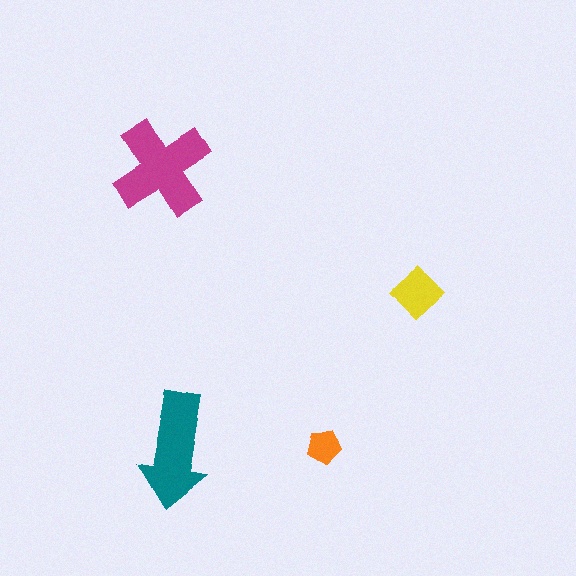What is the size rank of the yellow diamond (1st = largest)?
3rd.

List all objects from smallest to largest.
The orange pentagon, the yellow diamond, the teal arrow, the magenta cross.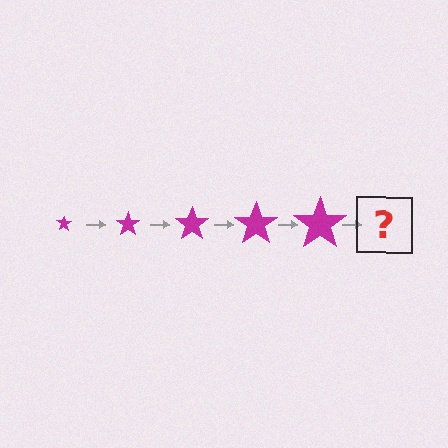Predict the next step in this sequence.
The next step is a magenta star, larger than the previous one.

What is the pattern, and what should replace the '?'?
The pattern is that the star gets progressively larger each step. The '?' should be a magenta star, larger than the previous one.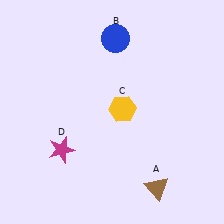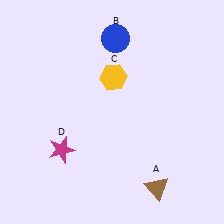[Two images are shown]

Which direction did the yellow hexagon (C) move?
The yellow hexagon (C) moved up.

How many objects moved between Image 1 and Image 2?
1 object moved between the two images.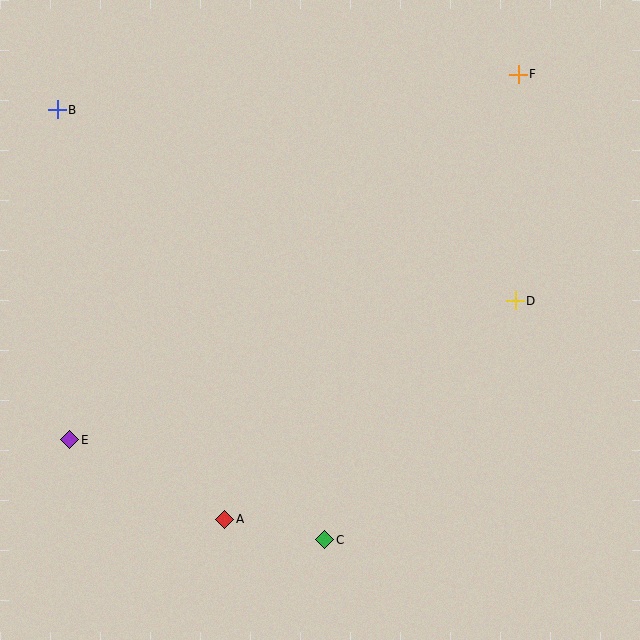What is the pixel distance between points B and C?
The distance between B and C is 506 pixels.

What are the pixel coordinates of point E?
Point E is at (70, 440).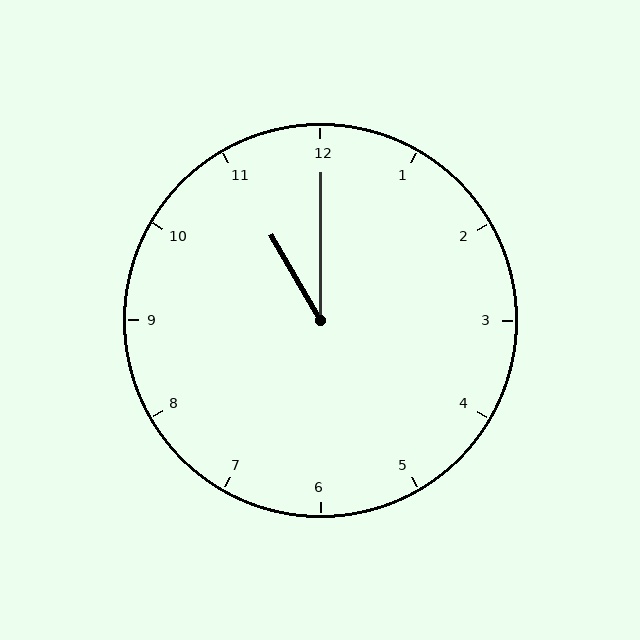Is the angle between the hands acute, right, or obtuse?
It is acute.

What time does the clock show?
11:00.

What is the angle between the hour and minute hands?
Approximately 30 degrees.